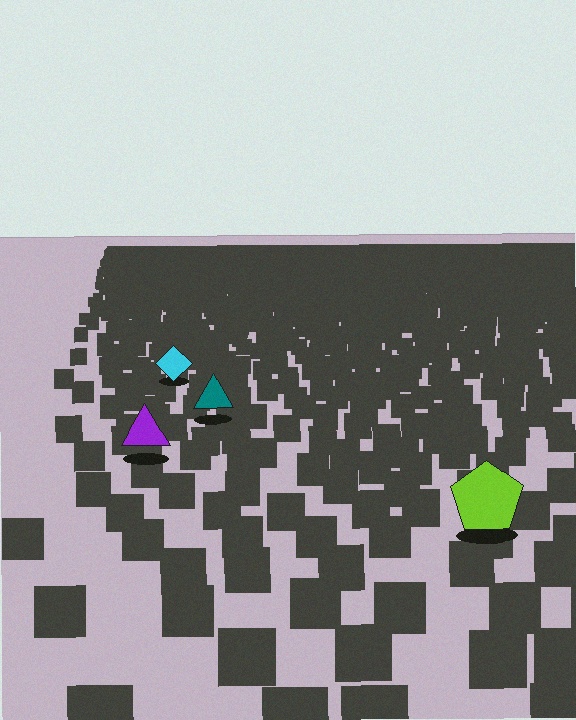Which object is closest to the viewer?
The lime pentagon is closest. The texture marks near it are larger and more spread out.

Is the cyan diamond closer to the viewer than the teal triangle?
No. The teal triangle is closer — you can tell from the texture gradient: the ground texture is coarser near it.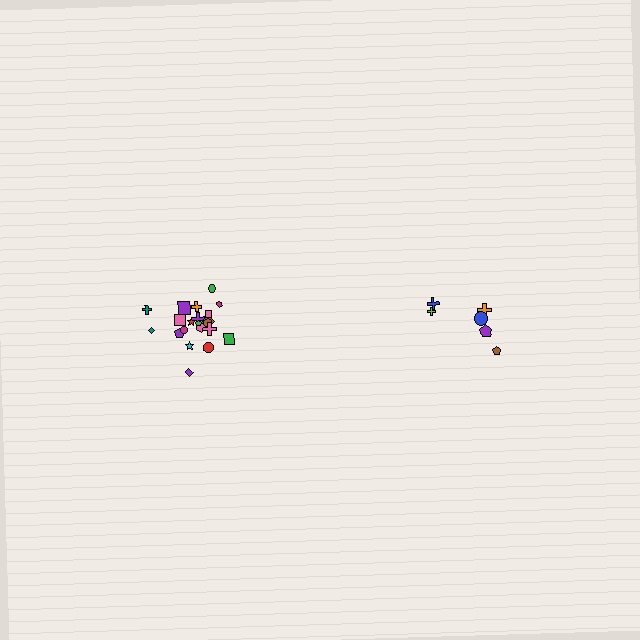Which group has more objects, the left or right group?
The left group.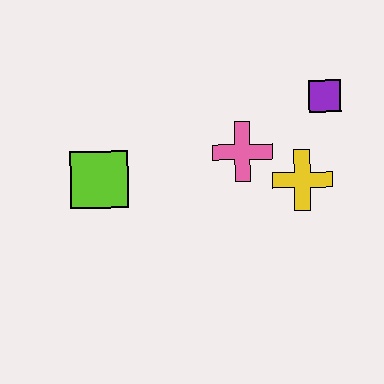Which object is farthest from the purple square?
The lime square is farthest from the purple square.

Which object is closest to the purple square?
The yellow cross is closest to the purple square.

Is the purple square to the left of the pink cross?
No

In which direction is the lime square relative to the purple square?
The lime square is to the left of the purple square.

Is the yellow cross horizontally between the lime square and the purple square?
Yes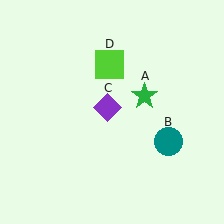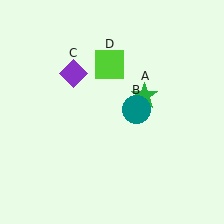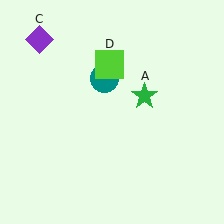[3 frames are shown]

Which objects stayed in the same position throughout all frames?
Green star (object A) and lime square (object D) remained stationary.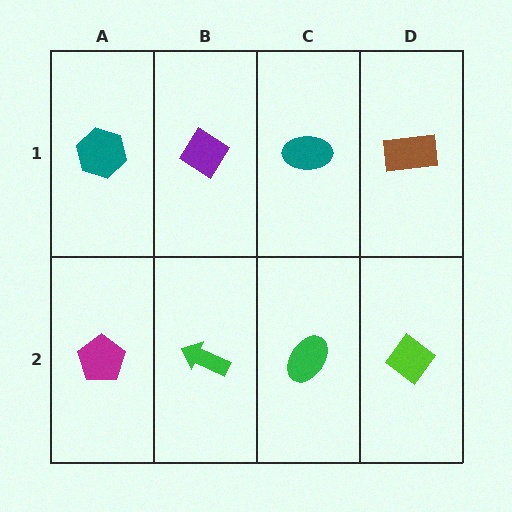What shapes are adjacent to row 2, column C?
A teal ellipse (row 1, column C), a green arrow (row 2, column B), a lime diamond (row 2, column D).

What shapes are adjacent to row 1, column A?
A magenta pentagon (row 2, column A), a purple diamond (row 1, column B).